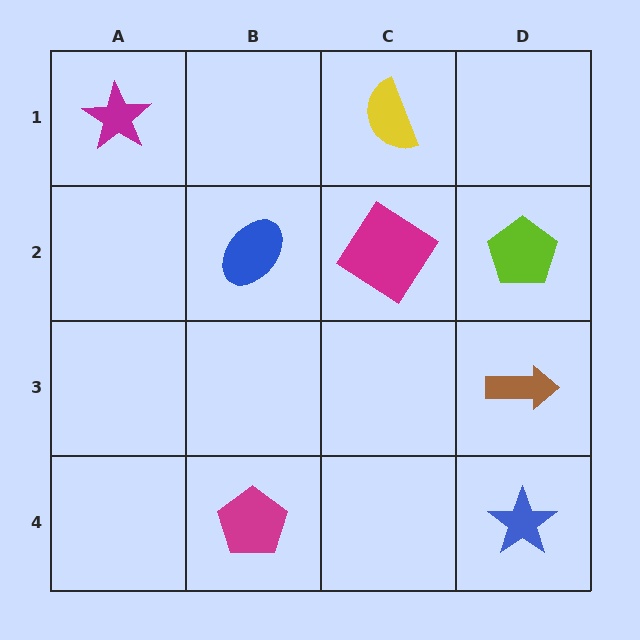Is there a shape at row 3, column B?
No, that cell is empty.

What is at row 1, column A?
A magenta star.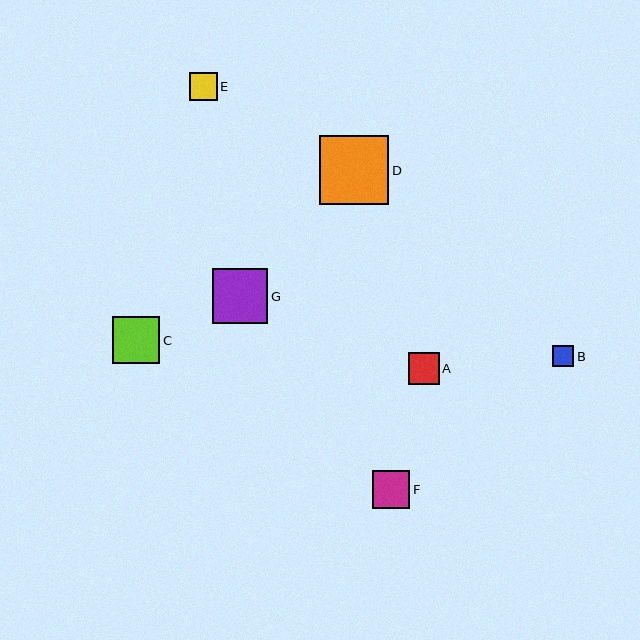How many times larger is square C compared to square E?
Square C is approximately 1.7 times the size of square E.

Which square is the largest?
Square D is the largest with a size of approximately 69 pixels.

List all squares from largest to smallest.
From largest to smallest: D, G, C, F, A, E, B.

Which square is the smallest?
Square B is the smallest with a size of approximately 22 pixels.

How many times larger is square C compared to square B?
Square C is approximately 2.2 times the size of square B.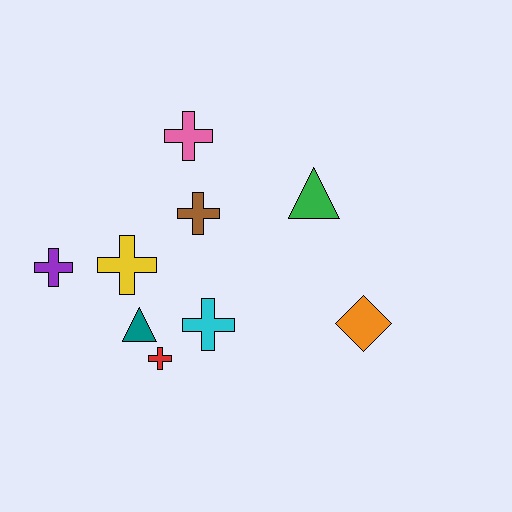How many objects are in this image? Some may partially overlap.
There are 9 objects.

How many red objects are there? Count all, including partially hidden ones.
There is 1 red object.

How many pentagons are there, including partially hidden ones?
There are no pentagons.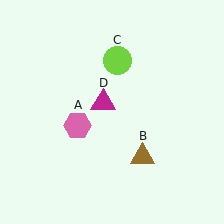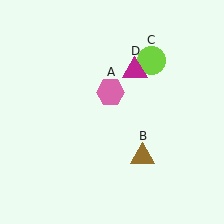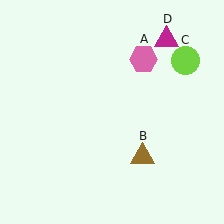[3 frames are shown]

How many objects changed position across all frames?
3 objects changed position: pink hexagon (object A), lime circle (object C), magenta triangle (object D).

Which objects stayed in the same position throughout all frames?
Brown triangle (object B) remained stationary.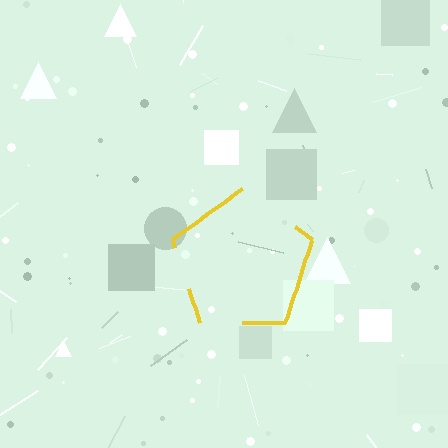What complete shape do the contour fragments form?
The contour fragments form a pentagon.